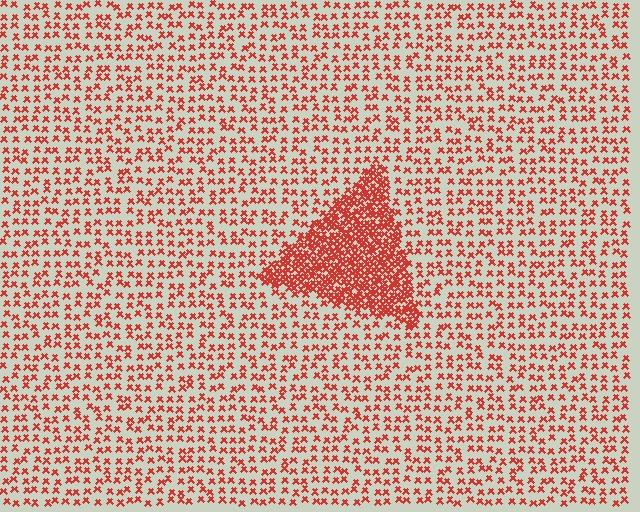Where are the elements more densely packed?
The elements are more densely packed inside the triangle boundary.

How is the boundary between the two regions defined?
The boundary is defined by a change in element density (approximately 2.9x ratio). All elements are the same color, size, and shape.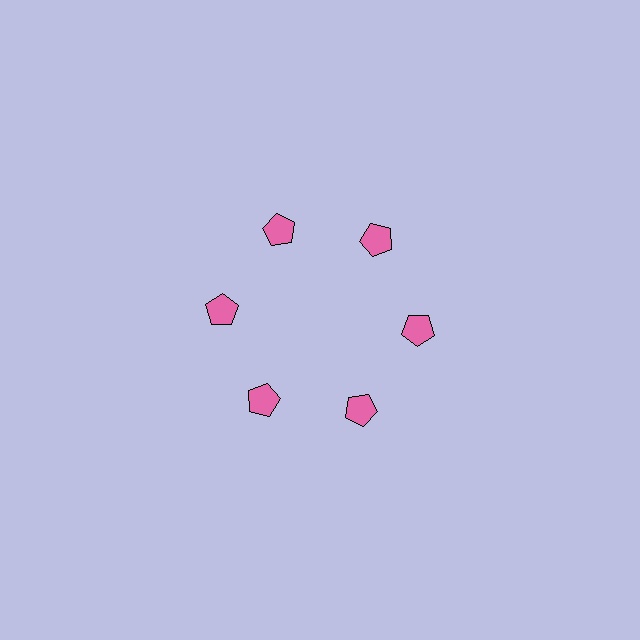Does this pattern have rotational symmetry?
Yes, this pattern has 6-fold rotational symmetry. It looks the same after rotating 60 degrees around the center.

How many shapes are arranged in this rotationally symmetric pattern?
There are 6 shapes, arranged in 6 groups of 1.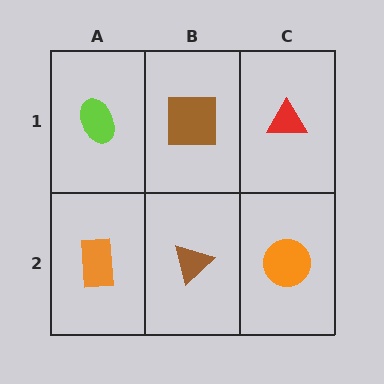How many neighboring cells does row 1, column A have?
2.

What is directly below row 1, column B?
A brown triangle.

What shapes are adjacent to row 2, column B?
A brown square (row 1, column B), an orange rectangle (row 2, column A), an orange circle (row 2, column C).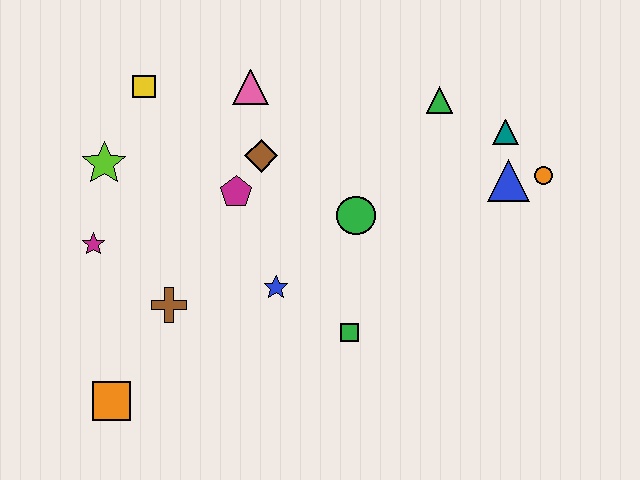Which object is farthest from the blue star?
The orange circle is farthest from the blue star.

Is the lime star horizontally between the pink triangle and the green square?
No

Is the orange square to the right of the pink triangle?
No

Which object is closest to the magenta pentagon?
The brown diamond is closest to the magenta pentagon.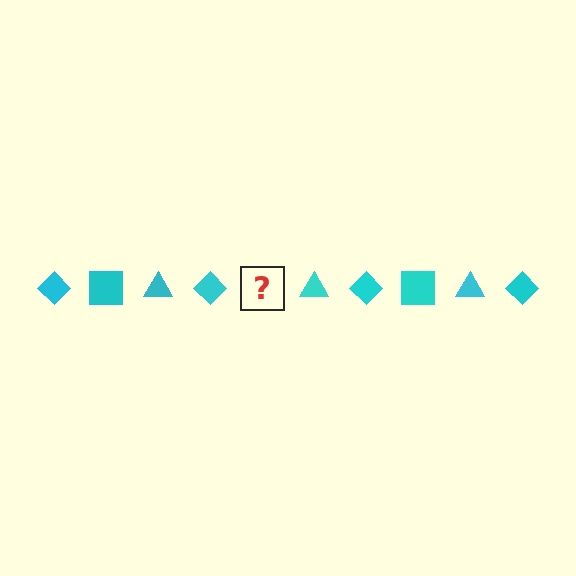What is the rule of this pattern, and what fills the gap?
The rule is that the pattern cycles through diamond, square, triangle shapes in cyan. The gap should be filled with a cyan square.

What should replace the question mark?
The question mark should be replaced with a cyan square.